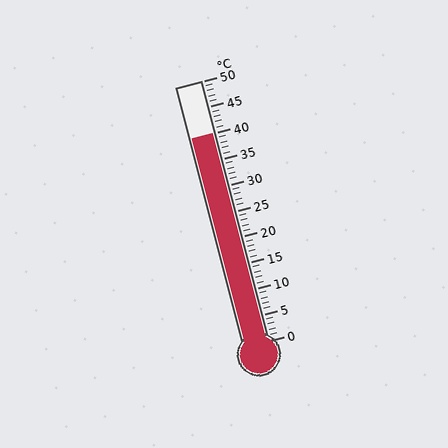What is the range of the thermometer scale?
The thermometer scale ranges from 0°C to 50°C.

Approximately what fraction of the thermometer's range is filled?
The thermometer is filled to approximately 80% of its range.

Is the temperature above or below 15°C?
The temperature is above 15°C.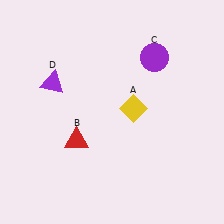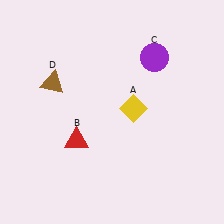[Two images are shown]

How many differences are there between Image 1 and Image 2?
There is 1 difference between the two images.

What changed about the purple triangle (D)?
In Image 1, D is purple. In Image 2, it changed to brown.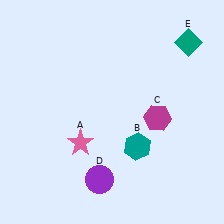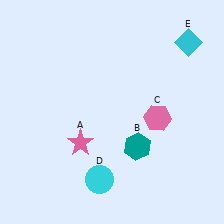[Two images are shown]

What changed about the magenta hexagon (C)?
In Image 1, C is magenta. In Image 2, it changed to pink.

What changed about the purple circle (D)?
In Image 1, D is purple. In Image 2, it changed to cyan.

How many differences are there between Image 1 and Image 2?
There are 3 differences between the two images.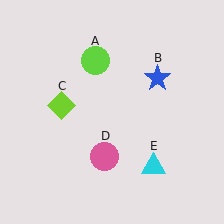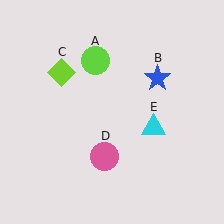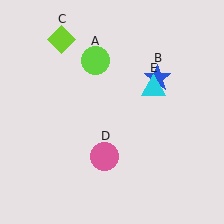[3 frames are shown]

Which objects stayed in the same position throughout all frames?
Lime circle (object A) and blue star (object B) and pink circle (object D) remained stationary.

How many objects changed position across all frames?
2 objects changed position: lime diamond (object C), cyan triangle (object E).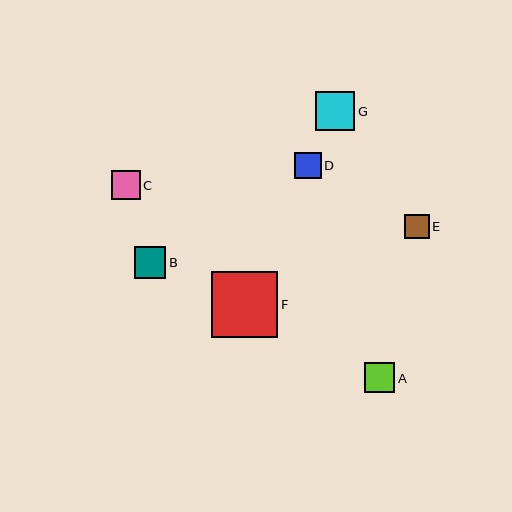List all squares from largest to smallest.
From largest to smallest: F, G, B, A, C, D, E.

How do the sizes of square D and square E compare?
Square D and square E are approximately the same size.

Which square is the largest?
Square F is the largest with a size of approximately 66 pixels.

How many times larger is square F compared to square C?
Square F is approximately 2.3 times the size of square C.